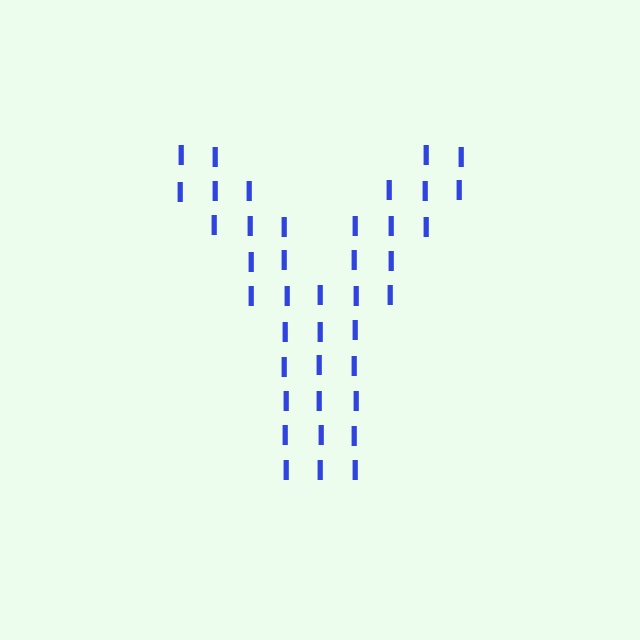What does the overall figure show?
The overall figure shows the letter Y.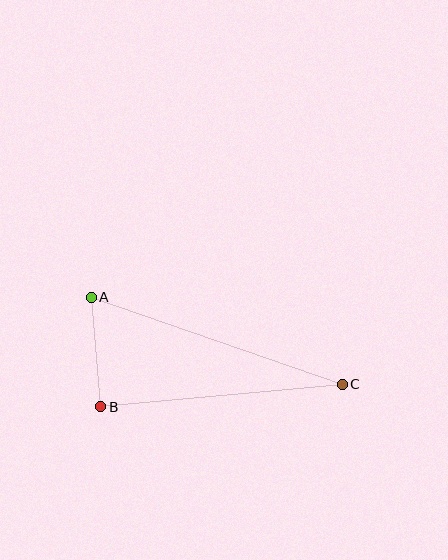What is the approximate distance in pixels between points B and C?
The distance between B and C is approximately 242 pixels.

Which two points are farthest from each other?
Points A and C are farthest from each other.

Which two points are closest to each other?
Points A and B are closest to each other.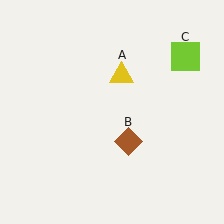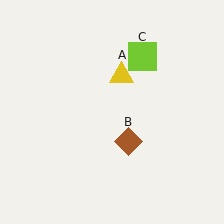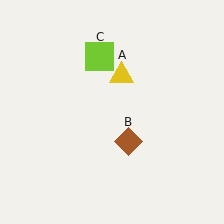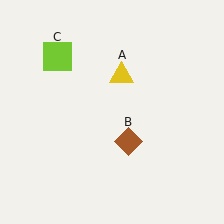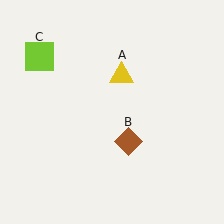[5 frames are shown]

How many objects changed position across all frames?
1 object changed position: lime square (object C).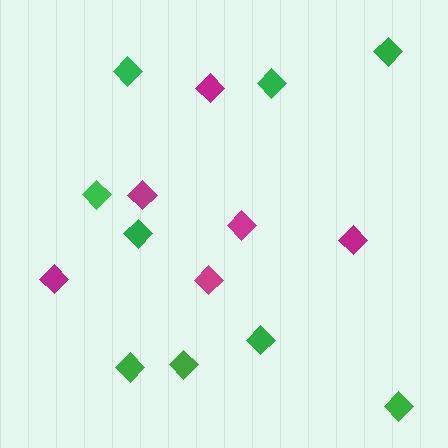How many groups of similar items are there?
There are 2 groups: one group of magenta diamonds (6) and one group of green diamonds (9).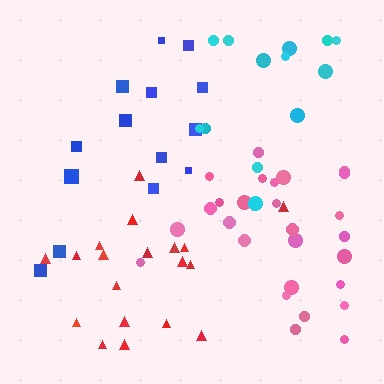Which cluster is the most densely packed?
Pink.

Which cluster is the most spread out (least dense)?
Cyan.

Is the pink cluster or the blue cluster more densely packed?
Pink.